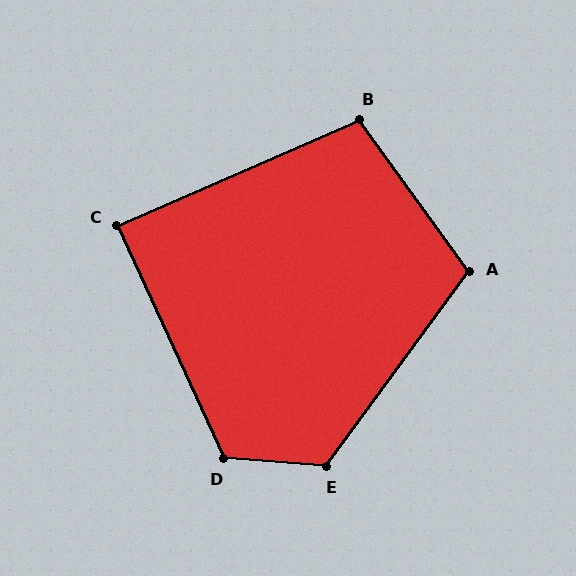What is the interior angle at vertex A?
Approximately 108 degrees (obtuse).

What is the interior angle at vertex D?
Approximately 119 degrees (obtuse).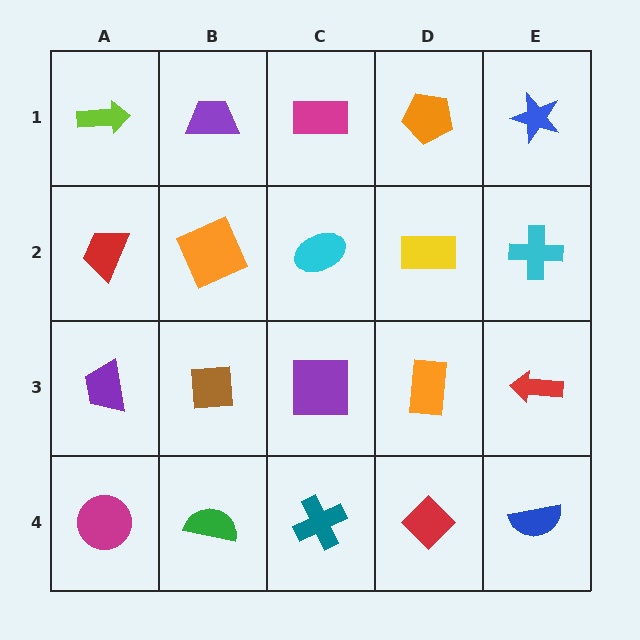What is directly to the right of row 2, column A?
An orange square.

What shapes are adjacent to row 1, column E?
A cyan cross (row 2, column E), an orange pentagon (row 1, column D).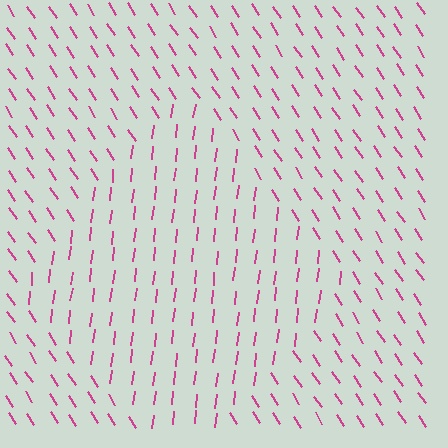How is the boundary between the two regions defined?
The boundary is defined purely by a change in line orientation (approximately 40 degrees difference). All lines are the same color and thickness.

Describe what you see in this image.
The image is filled with small magenta line segments. A diamond region in the image has lines oriented differently from the surrounding lines, creating a visible texture boundary.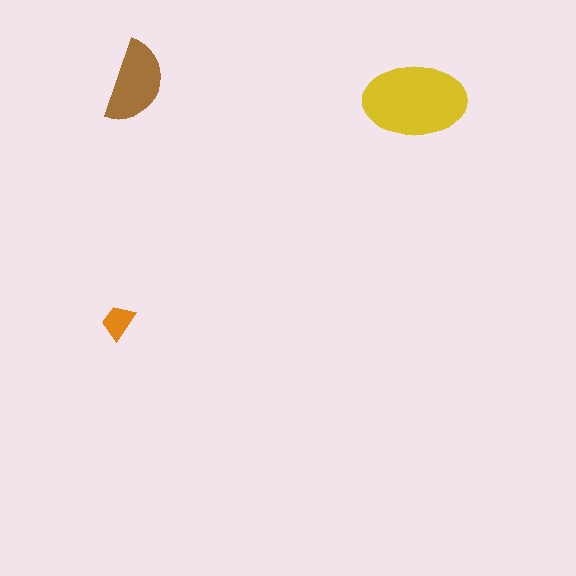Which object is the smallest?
The orange trapezoid.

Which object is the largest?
The yellow ellipse.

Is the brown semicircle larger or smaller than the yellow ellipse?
Smaller.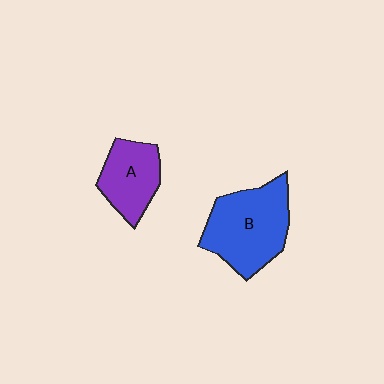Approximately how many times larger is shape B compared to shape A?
Approximately 1.6 times.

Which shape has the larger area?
Shape B (blue).